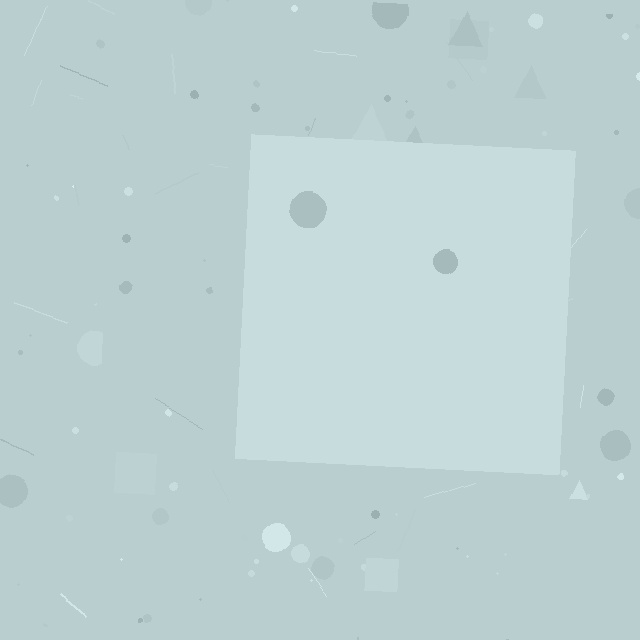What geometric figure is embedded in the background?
A square is embedded in the background.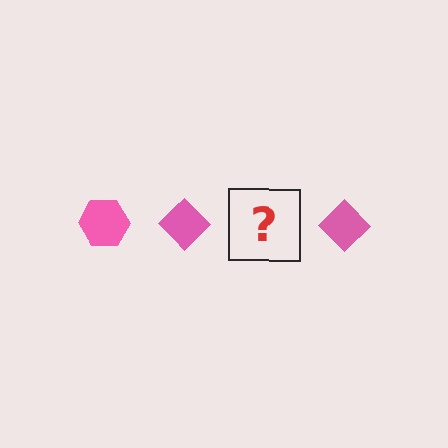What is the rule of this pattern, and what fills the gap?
The rule is that the pattern cycles through hexagon, diamond shapes in pink. The gap should be filled with a pink hexagon.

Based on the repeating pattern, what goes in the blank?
The blank should be a pink hexagon.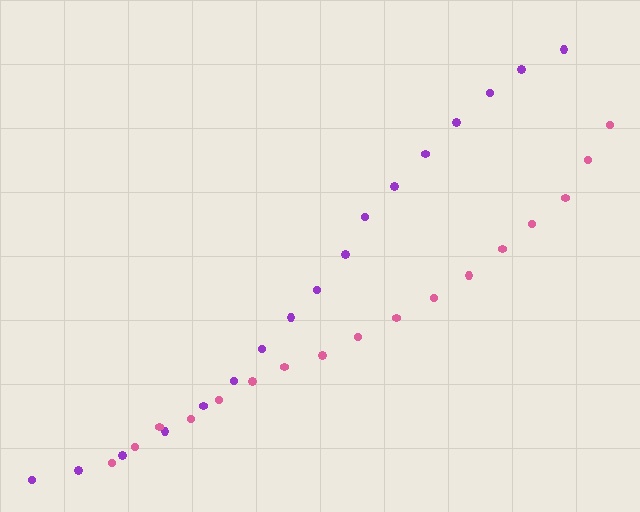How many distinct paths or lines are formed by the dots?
There are 2 distinct paths.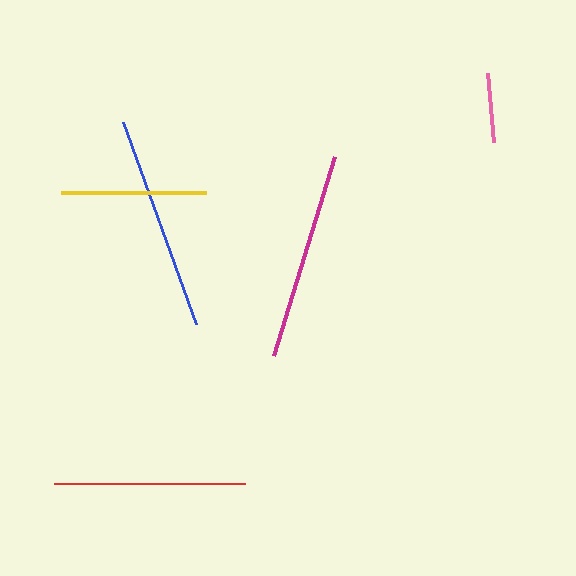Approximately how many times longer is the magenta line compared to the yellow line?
The magenta line is approximately 1.4 times the length of the yellow line.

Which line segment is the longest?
The blue line is the longest at approximately 215 pixels.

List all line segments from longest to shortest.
From longest to shortest: blue, magenta, red, yellow, pink.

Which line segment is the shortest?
The pink line is the shortest at approximately 70 pixels.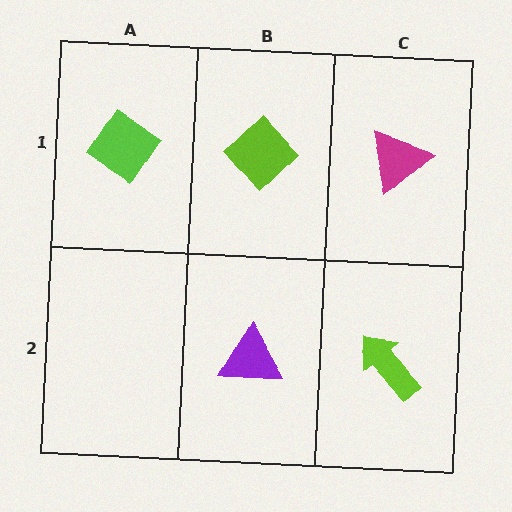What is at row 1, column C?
A magenta triangle.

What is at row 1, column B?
A lime diamond.